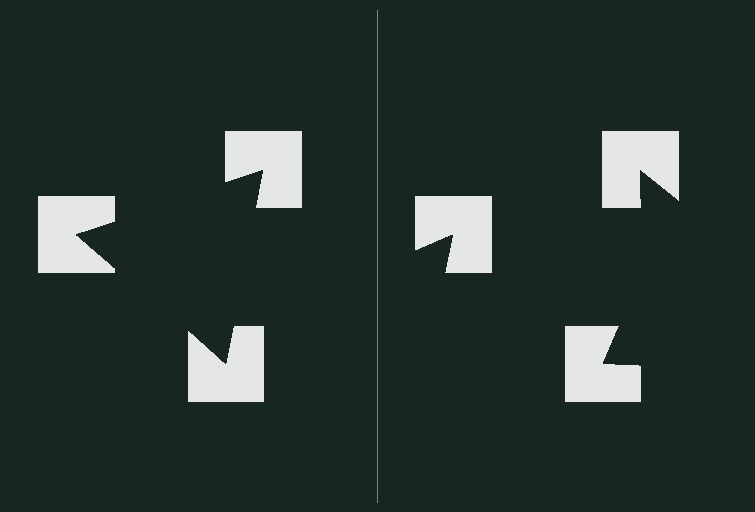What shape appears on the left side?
An illusory triangle.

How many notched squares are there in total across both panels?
6 — 3 on each side.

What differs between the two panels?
The notched squares are positioned identically on both sides; only the wedge orientations differ. On the left they align to a triangle; on the right they are misaligned.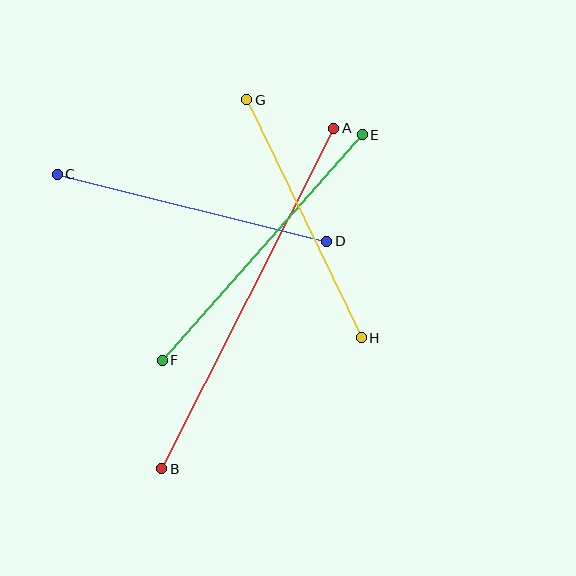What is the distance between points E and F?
The distance is approximately 301 pixels.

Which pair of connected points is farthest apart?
Points A and B are farthest apart.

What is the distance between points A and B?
The distance is approximately 382 pixels.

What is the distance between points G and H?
The distance is approximately 264 pixels.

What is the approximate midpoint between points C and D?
The midpoint is at approximately (192, 208) pixels.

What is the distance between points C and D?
The distance is approximately 278 pixels.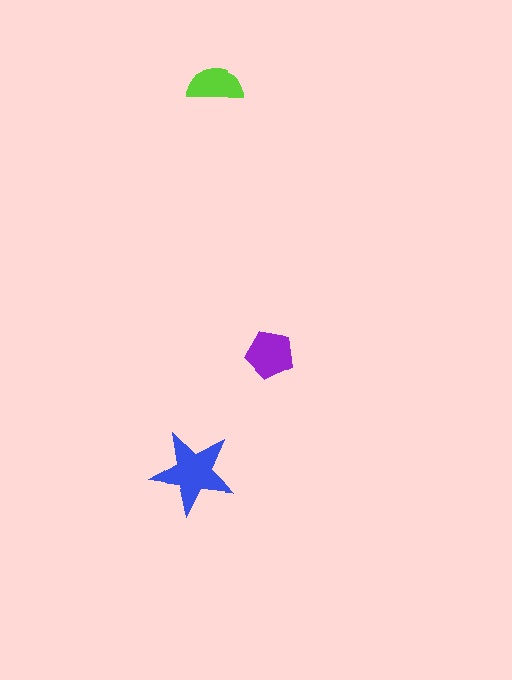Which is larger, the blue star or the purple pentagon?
The blue star.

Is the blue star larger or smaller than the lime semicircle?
Larger.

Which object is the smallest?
The lime semicircle.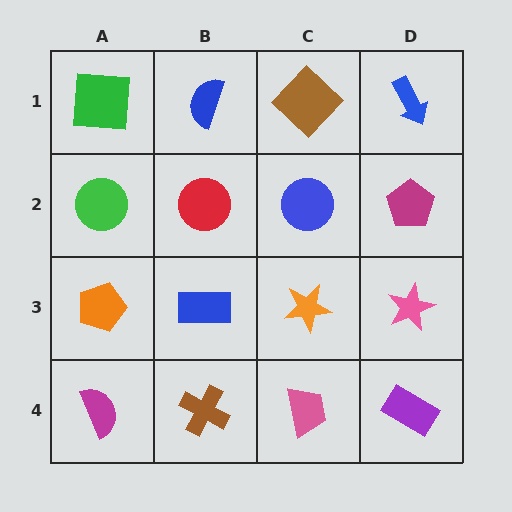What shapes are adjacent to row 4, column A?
An orange pentagon (row 3, column A), a brown cross (row 4, column B).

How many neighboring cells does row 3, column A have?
3.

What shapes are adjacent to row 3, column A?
A green circle (row 2, column A), a magenta semicircle (row 4, column A), a blue rectangle (row 3, column B).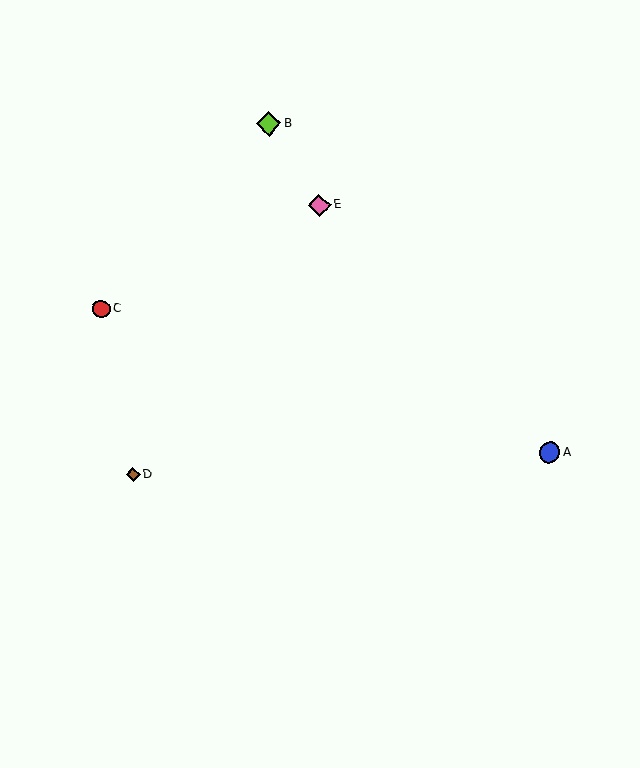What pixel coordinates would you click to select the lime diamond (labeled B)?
Click at (269, 124) to select the lime diamond B.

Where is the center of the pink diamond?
The center of the pink diamond is at (319, 205).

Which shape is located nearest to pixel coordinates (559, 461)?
The blue circle (labeled A) at (550, 453) is nearest to that location.